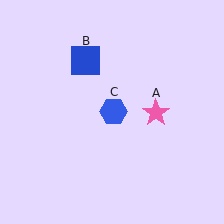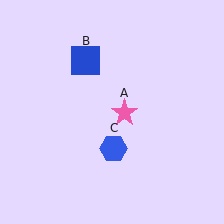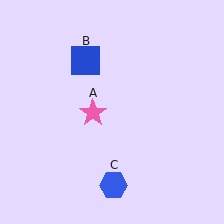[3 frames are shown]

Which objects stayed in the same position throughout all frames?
Blue square (object B) remained stationary.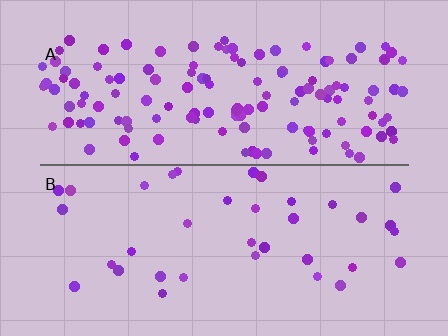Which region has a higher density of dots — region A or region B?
A (the top).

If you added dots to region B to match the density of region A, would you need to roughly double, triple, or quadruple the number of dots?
Approximately quadruple.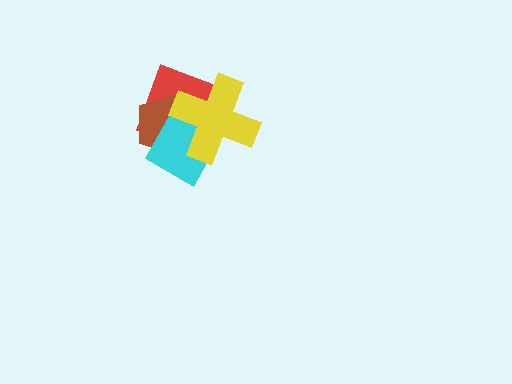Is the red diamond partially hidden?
Yes, it is partially covered by another shape.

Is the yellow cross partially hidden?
No, no other shape covers it.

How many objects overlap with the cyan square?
3 objects overlap with the cyan square.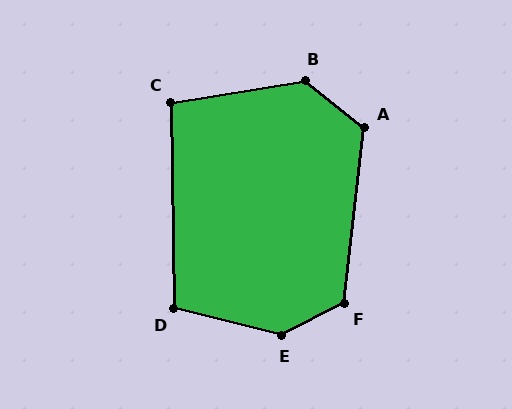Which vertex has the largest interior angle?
E, at approximately 140 degrees.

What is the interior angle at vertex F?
Approximately 123 degrees (obtuse).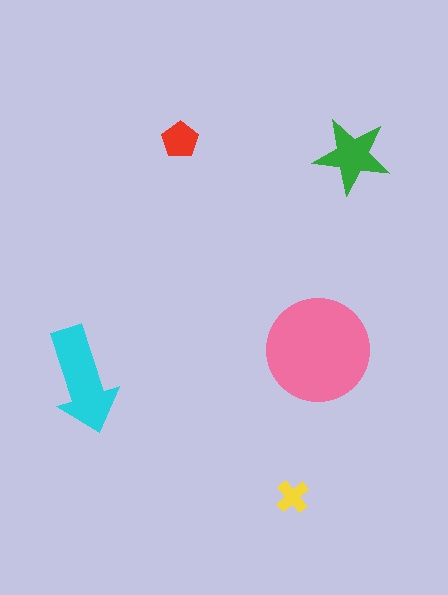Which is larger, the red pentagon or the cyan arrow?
The cyan arrow.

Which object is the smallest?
The yellow cross.